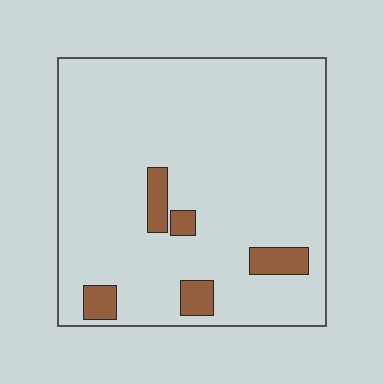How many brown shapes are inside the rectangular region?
5.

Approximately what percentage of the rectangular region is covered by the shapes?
Approximately 10%.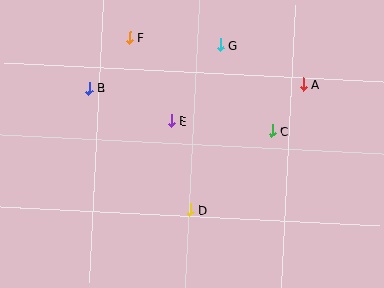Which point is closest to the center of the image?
Point E at (172, 121) is closest to the center.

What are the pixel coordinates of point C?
Point C is at (272, 131).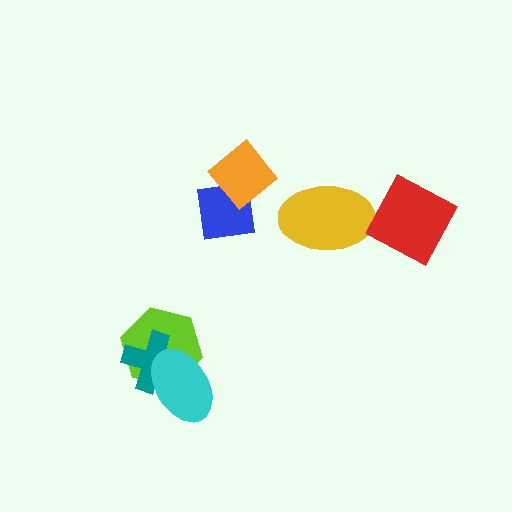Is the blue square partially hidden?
Yes, it is partially covered by another shape.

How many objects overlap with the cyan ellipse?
2 objects overlap with the cyan ellipse.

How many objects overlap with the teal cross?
2 objects overlap with the teal cross.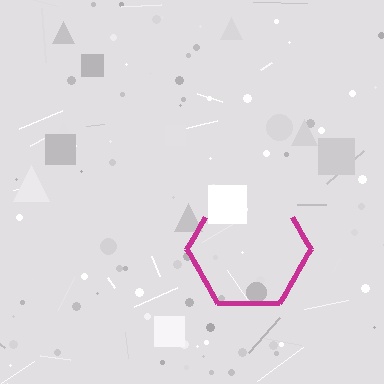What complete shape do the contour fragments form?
The contour fragments form a hexagon.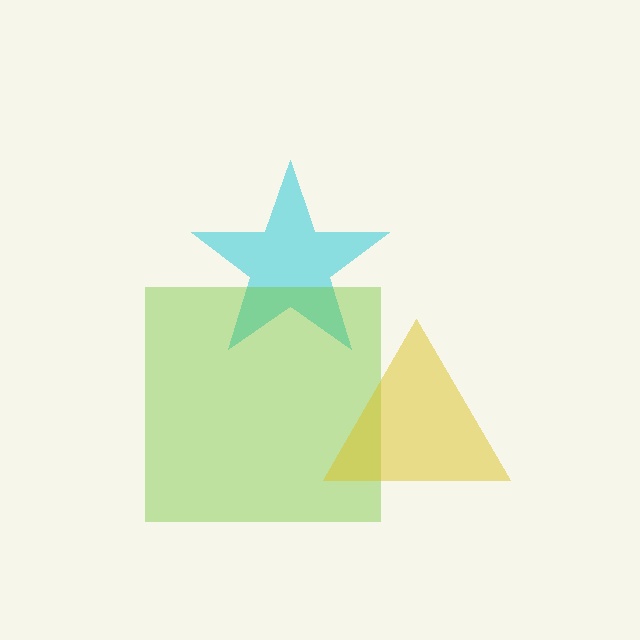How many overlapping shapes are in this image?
There are 3 overlapping shapes in the image.